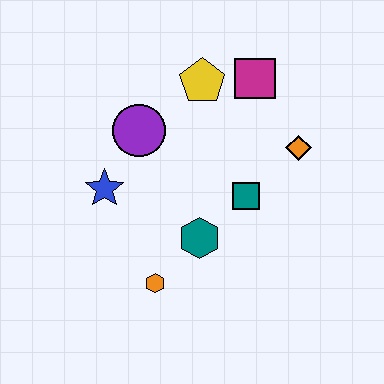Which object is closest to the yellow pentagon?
The magenta square is closest to the yellow pentagon.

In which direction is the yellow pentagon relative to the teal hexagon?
The yellow pentagon is above the teal hexagon.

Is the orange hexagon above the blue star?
No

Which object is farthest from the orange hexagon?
The magenta square is farthest from the orange hexagon.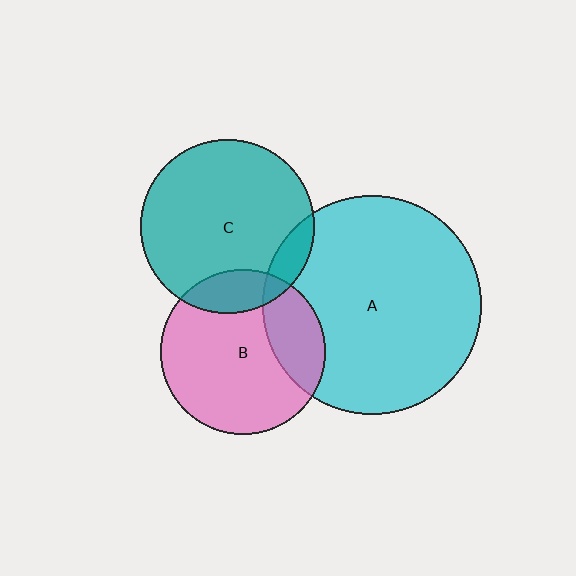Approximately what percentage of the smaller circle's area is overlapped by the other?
Approximately 15%.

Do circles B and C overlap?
Yes.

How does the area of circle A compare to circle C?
Approximately 1.6 times.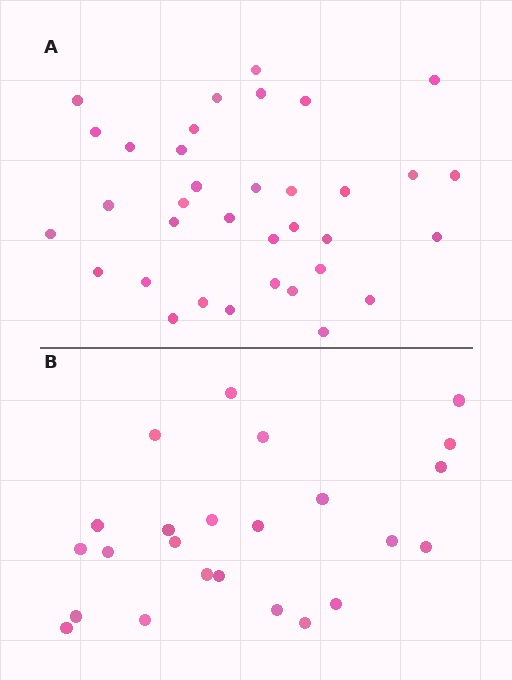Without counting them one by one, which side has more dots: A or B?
Region A (the top region) has more dots.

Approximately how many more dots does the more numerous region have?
Region A has roughly 12 or so more dots than region B.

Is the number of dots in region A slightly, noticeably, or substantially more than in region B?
Region A has substantially more. The ratio is roughly 1.5 to 1.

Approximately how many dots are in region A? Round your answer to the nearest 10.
About 40 dots. (The exact count is 35, which rounds to 40.)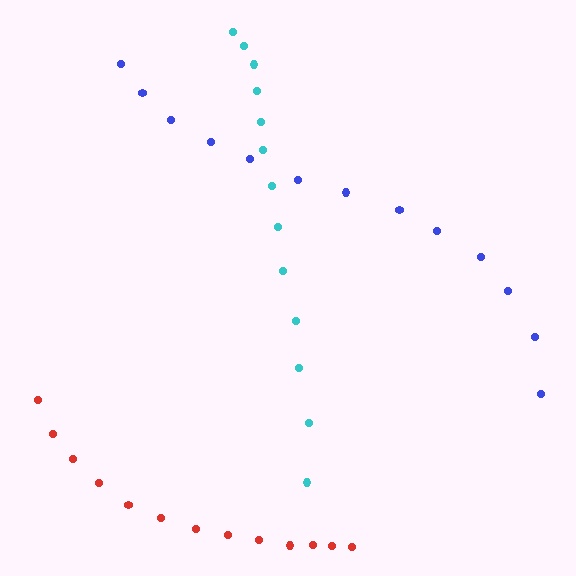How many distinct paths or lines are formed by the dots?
There are 3 distinct paths.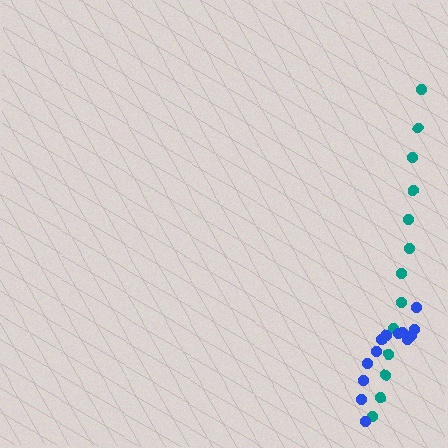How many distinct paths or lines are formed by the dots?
There are 2 distinct paths.